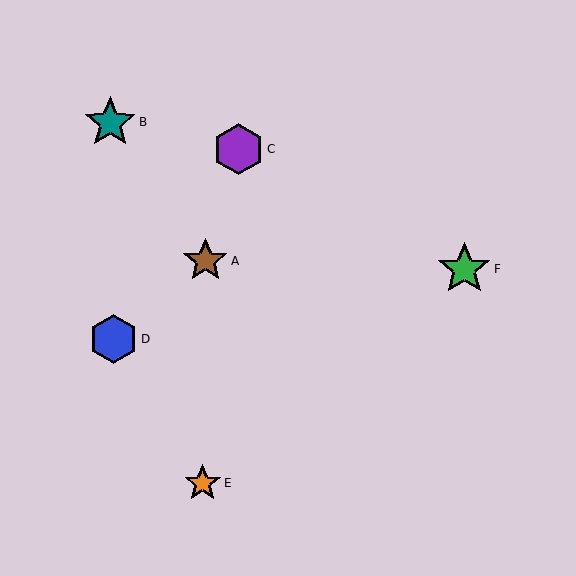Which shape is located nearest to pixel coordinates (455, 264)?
The green star (labeled F) at (464, 269) is nearest to that location.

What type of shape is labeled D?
Shape D is a blue hexagon.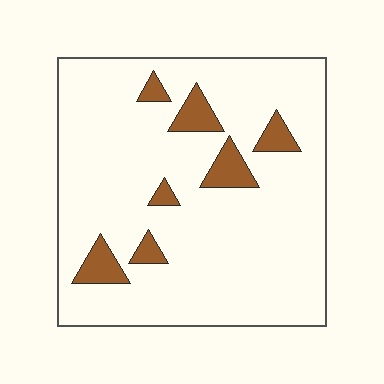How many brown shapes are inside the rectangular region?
7.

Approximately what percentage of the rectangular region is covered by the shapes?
Approximately 10%.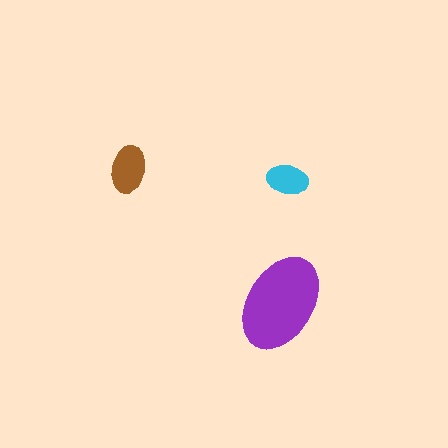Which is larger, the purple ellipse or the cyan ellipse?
The purple one.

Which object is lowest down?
The purple ellipse is bottommost.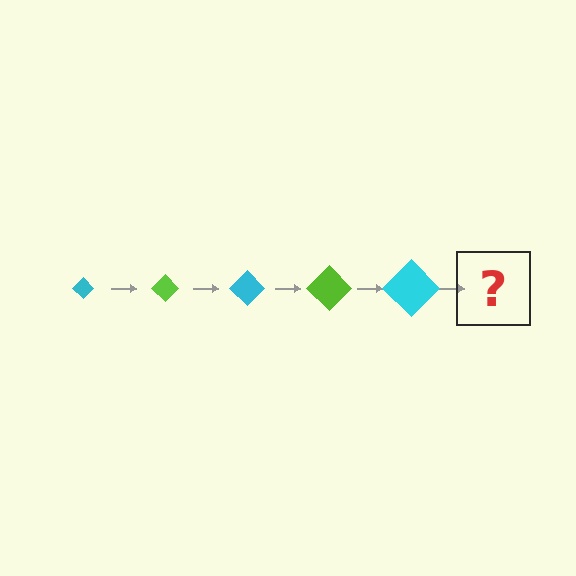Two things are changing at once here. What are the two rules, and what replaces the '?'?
The two rules are that the diamond grows larger each step and the color cycles through cyan and lime. The '?' should be a lime diamond, larger than the previous one.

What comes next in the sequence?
The next element should be a lime diamond, larger than the previous one.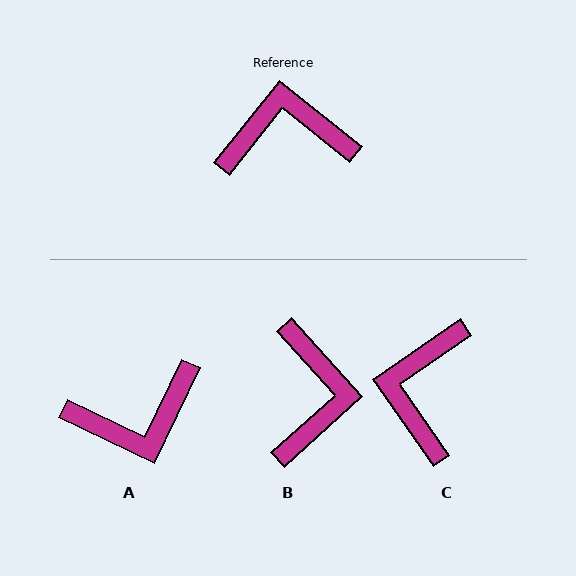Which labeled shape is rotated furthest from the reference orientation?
A, about 167 degrees away.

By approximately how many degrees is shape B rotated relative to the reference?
Approximately 99 degrees clockwise.